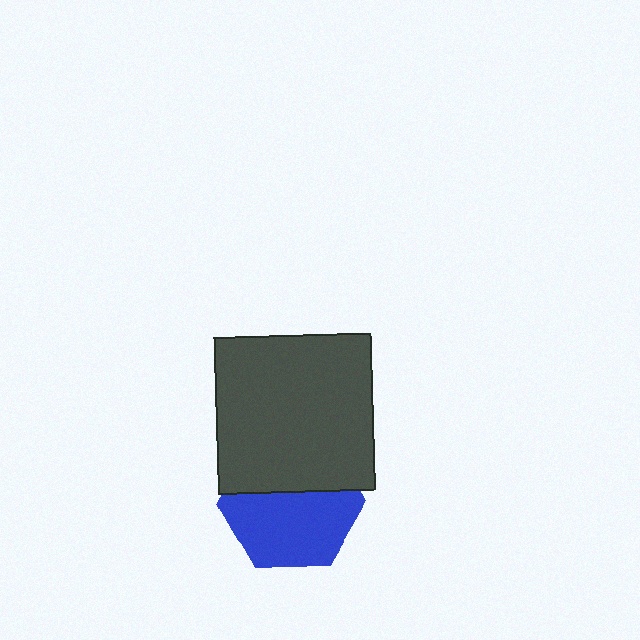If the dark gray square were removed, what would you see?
You would see the complete blue hexagon.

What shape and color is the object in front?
The object in front is a dark gray square.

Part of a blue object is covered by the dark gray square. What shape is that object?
It is a hexagon.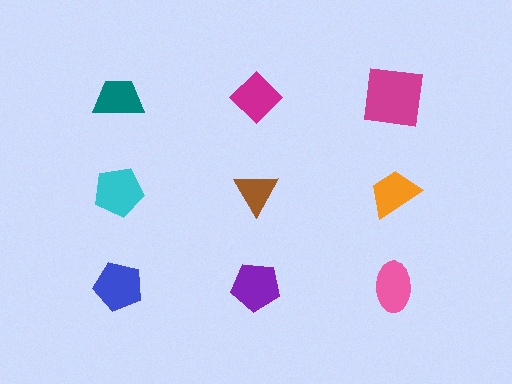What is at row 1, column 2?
A magenta diamond.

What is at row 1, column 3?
A magenta square.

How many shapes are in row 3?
3 shapes.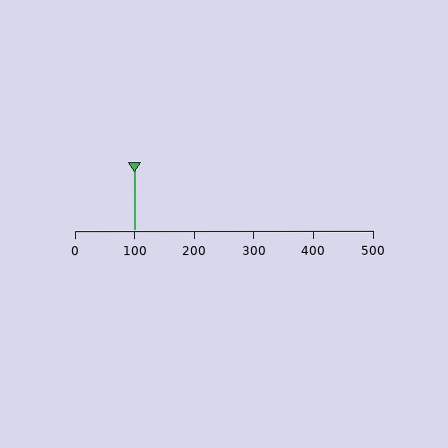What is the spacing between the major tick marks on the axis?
The major ticks are spaced 100 apart.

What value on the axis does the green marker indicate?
The marker indicates approximately 100.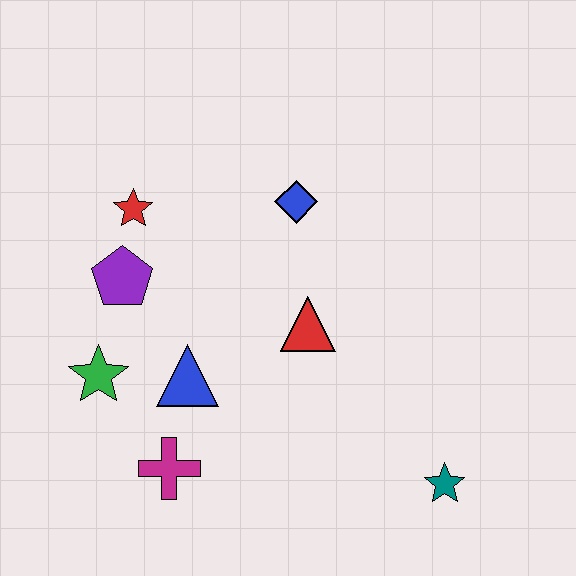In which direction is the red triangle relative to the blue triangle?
The red triangle is to the right of the blue triangle.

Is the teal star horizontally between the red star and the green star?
No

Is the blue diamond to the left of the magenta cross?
No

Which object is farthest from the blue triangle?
The teal star is farthest from the blue triangle.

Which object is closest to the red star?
The purple pentagon is closest to the red star.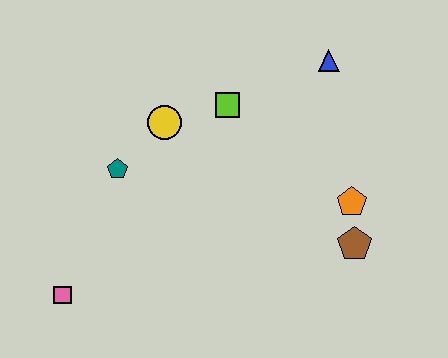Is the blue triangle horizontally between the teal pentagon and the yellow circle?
No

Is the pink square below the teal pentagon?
Yes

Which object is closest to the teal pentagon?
The yellow circle is closest to the teal pentagon.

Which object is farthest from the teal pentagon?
The brown pentagon is farthest from the teal pentagon.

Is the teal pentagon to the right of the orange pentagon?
No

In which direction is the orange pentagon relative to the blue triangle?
The orange pentagon is below the blue triangle.